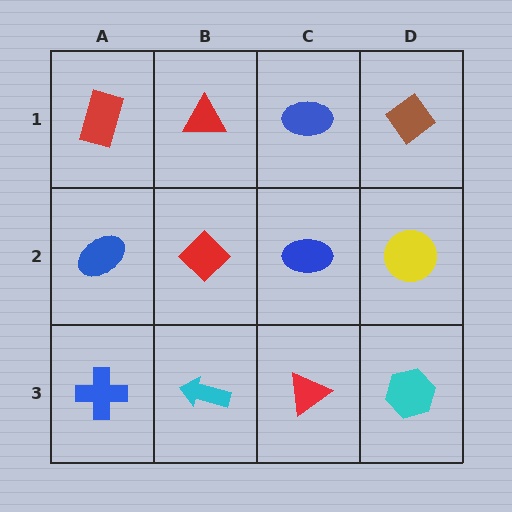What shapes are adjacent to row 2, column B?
A red triangle (row 1, column B), a cyan arrow (row 3, column B), a blue ellipse (row 2, column A), a blue ellipse (row 2, column C).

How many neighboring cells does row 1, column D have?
2.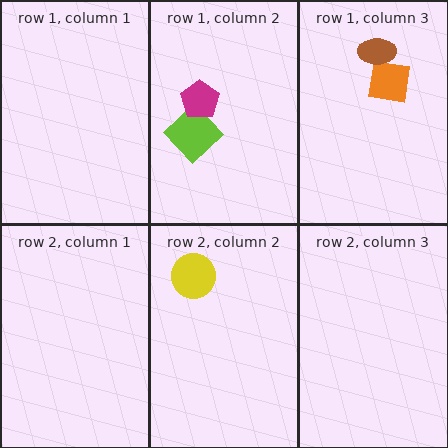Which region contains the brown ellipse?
The row 1, column 3 region.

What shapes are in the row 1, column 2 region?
The lime diamond, the magenta pentagon.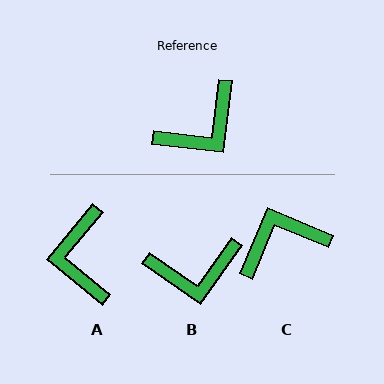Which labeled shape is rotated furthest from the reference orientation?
C, about 164 degrees away.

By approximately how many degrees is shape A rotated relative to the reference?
Approximately 123 degrees clockwise.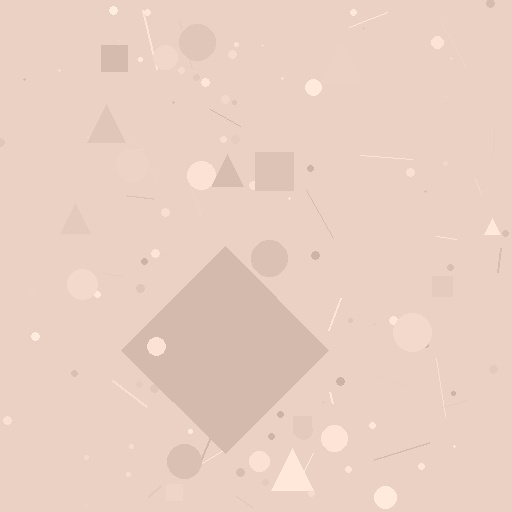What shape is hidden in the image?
A diamond is hidden in the image.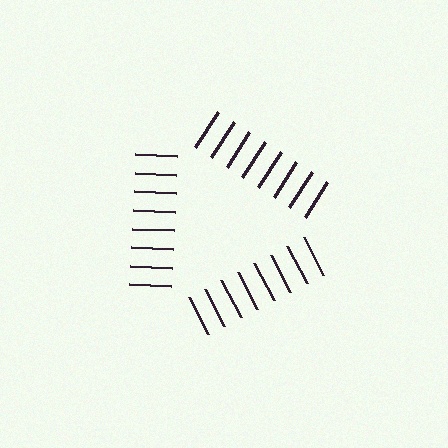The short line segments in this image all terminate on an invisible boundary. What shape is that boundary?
An illusory triangle — the line segments terminate on its edges but no continuous stroke is drawn.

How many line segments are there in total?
24 — 8 along each of the 3 edges.